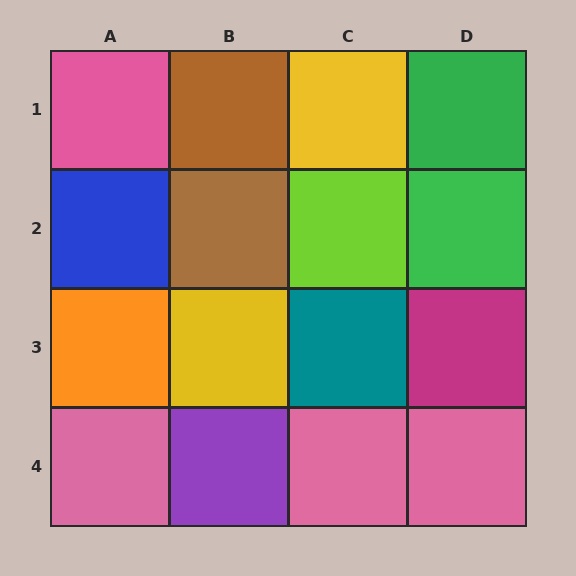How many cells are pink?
4 cells are pink.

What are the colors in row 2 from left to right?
Blue, brown, lime, green.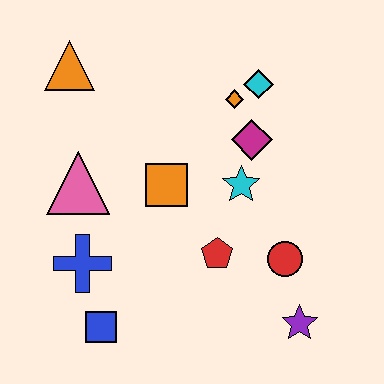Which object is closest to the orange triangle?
The pink triangle is closest to the orange triangle.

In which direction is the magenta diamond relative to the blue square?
The magenta diamond is above the blue square.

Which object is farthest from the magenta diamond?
The blue square is farthest from the magenta diamond.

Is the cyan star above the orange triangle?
No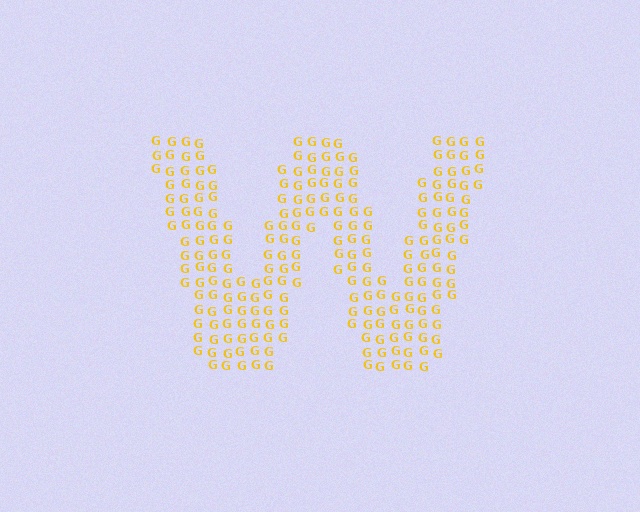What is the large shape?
The large shape is the letter W.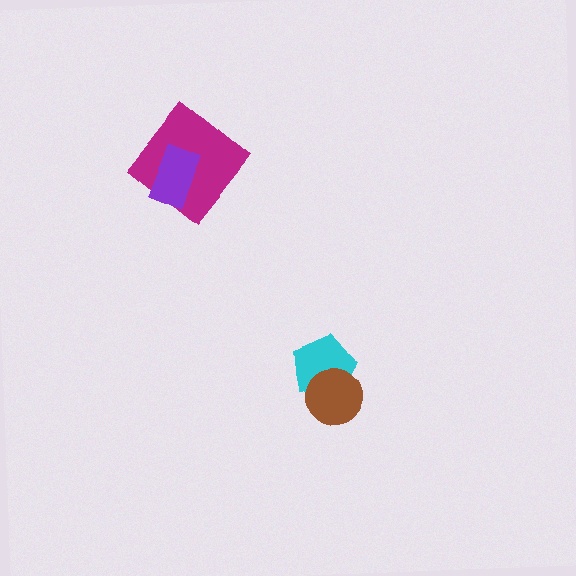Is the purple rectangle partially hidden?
No, no other shape covers it.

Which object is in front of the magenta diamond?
The purple rectangle is in front of the magenta diamond.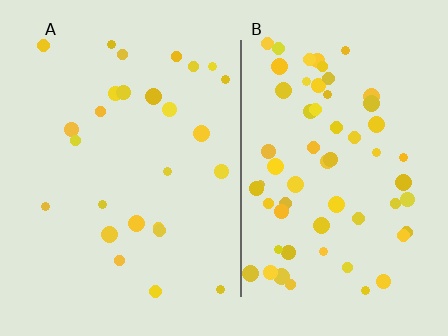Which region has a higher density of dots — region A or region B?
B (the right).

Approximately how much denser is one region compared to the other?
Approximately 2.3× — region B over region A.